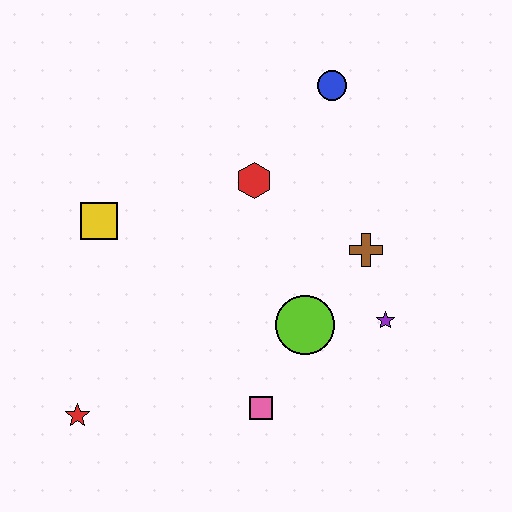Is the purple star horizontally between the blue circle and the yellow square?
No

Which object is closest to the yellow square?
The red hexagon is closest to the yellow square.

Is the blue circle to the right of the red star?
Yes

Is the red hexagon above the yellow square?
Yes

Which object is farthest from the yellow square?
The purple star is farthest from the yellow square.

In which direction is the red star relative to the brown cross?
The red star is to the left of the brown cross.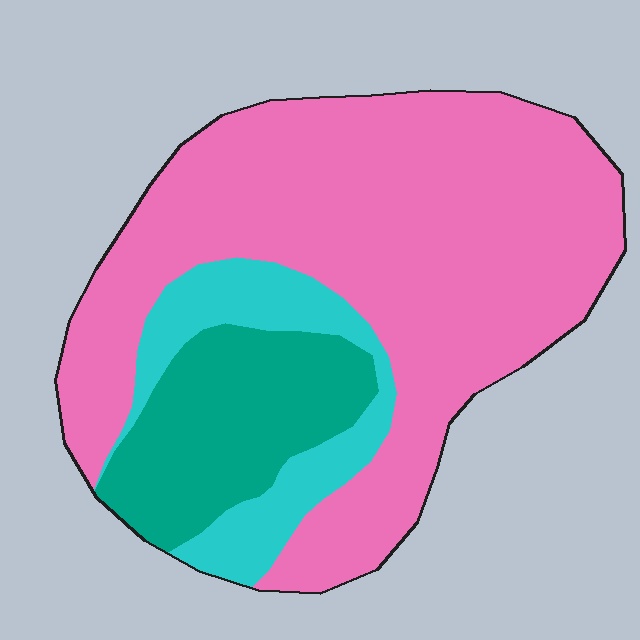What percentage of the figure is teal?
Teal covers 19% of the figure.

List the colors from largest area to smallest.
From largest to smallest: pink, teal, cyan.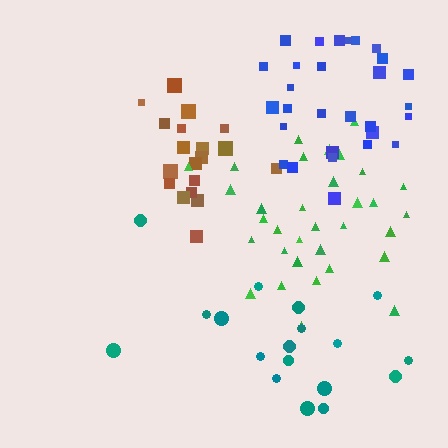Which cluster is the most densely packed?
Brown.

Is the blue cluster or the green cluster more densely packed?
Green.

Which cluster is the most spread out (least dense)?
Teal.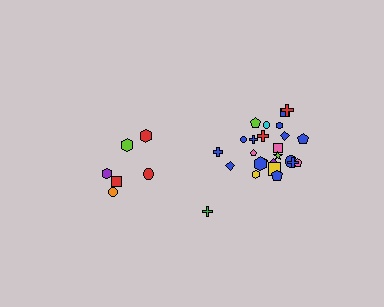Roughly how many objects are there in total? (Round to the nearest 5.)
Roughly 30 objects in total.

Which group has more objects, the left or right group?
The right group.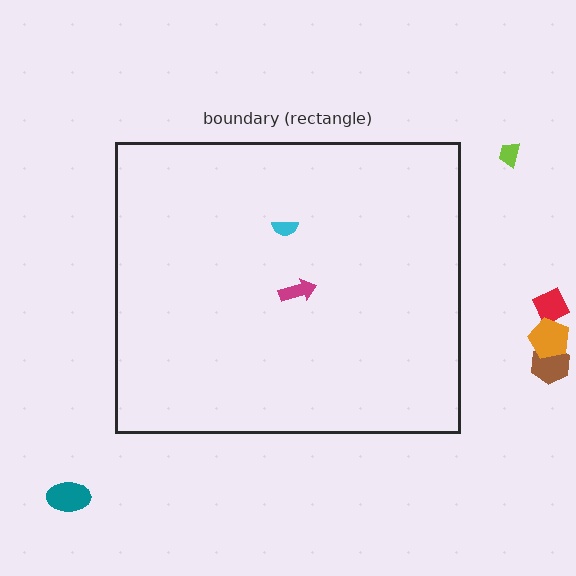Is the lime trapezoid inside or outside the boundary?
Outside.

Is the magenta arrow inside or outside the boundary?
Inside.